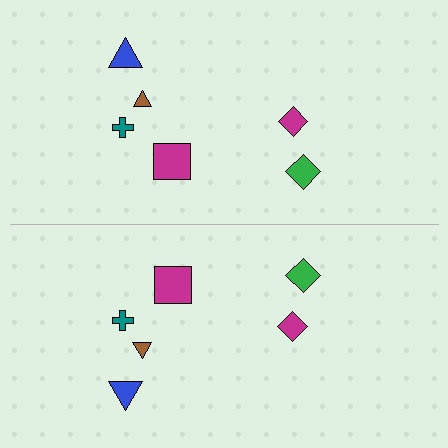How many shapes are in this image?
There are 12 shapes in this image.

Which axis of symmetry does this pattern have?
The pattern has a horizontal axis of symmetry running through the center of the image.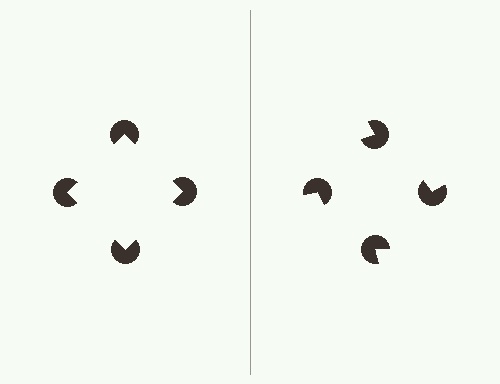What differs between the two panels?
The pac-man discs are positioned identically on both sides; only the wedge orientations differ. On the left they align to a square; on the right they are misaligned.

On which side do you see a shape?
An illusory square appears on the left side. On the right side the wedge cuts are rotated, so no coherent shape forms.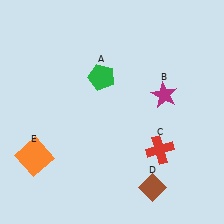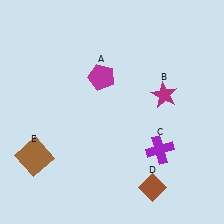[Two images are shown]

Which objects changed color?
A changed from green to magenta. C changed from red to purple. E changed from orange to brown.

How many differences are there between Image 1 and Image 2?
There are 3 differences between the two images.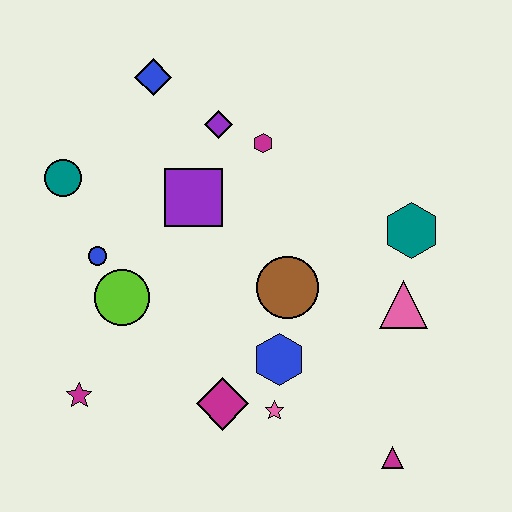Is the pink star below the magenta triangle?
No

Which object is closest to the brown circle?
The blue hexagon is closest to the brown circle.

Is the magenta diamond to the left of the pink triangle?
Yes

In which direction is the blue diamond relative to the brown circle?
The blue diamond is above the brown circle.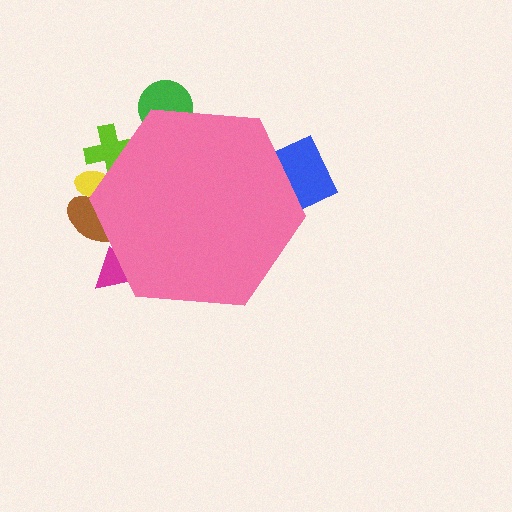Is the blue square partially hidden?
Yes, the blue square is partially hidden behind the pink hexagon.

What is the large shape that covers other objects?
A pink hexagon.